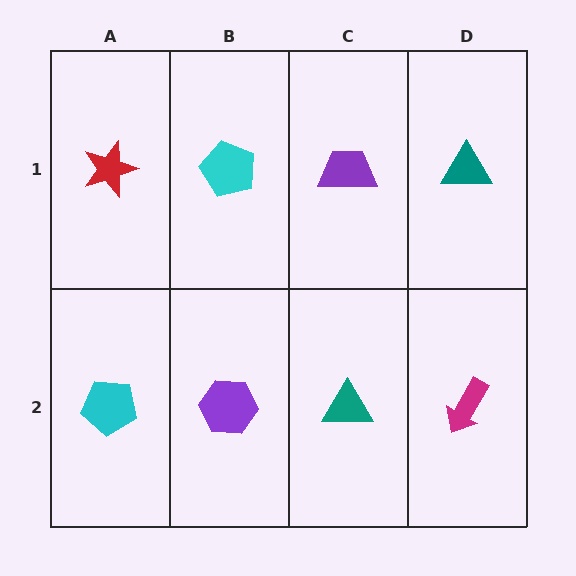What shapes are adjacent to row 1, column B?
A purple hexagon (row 2, column B), a red star (row 1, column A), a purple trapezoid (row 1, column C).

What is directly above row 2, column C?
A purple trapezoid.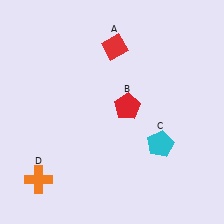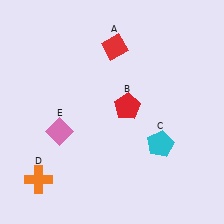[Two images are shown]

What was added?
A pink diamond (E) was added in Image 2.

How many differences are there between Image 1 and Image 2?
There is 1 difference between the two images.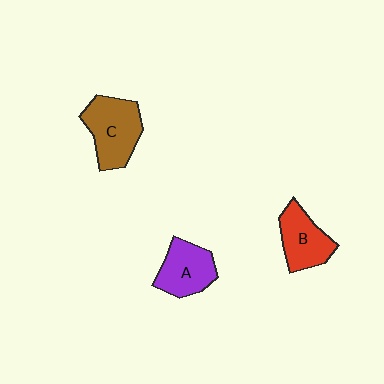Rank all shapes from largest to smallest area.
From largest to smallest: C (brown), A (purple), B (red).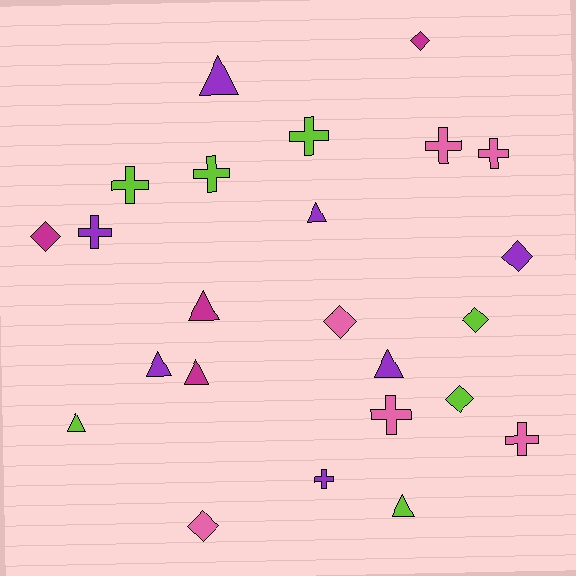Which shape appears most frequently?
Cross, with 9 objects.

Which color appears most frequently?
Lime, with 7 objects.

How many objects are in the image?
There are 24 objects.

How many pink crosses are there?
There are 4 pink crosses.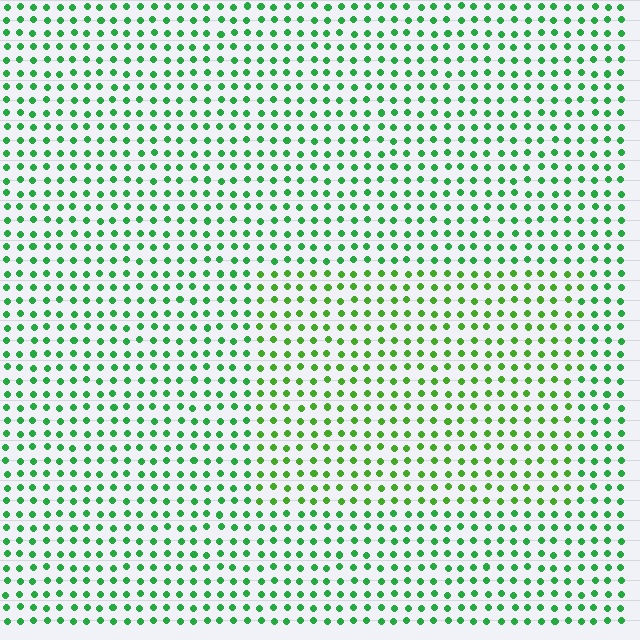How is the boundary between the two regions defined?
The boundary is defined purely by a slight shift in hue (about 25 degrees). Spacing, size, and orientation are identical on both sides.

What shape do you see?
I see a rectangle.